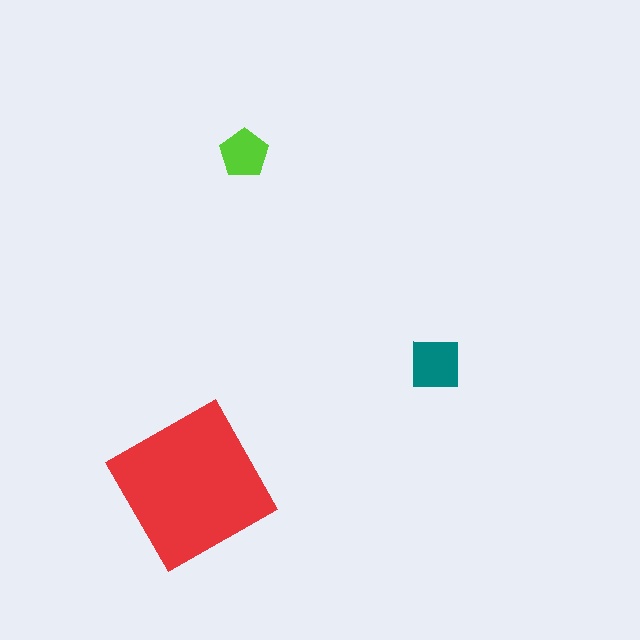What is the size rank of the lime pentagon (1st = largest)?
3rd.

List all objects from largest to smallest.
The red square, the teal square, the lime pentagon.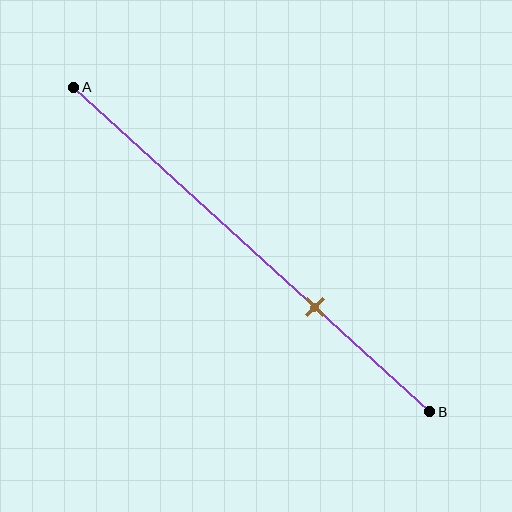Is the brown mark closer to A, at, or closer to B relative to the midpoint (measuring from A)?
The brown mark is closer to point B than the midpoint of segment AB.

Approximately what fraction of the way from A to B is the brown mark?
The brown mark is approximately 70% of the way from A to B.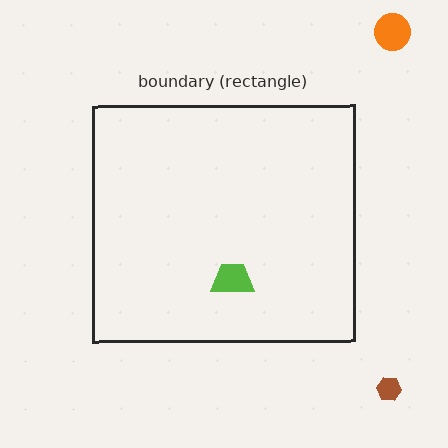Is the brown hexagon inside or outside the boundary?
Outside.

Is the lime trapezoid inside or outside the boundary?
Inside.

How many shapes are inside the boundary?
1 inside, 2 outside.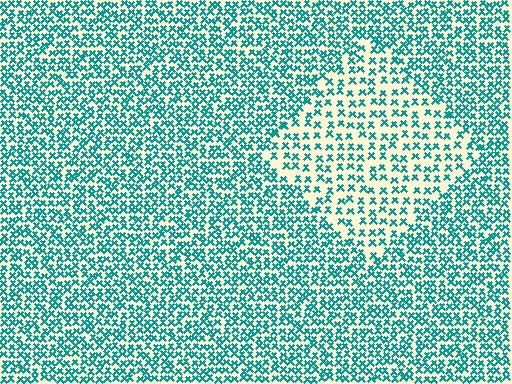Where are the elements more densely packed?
The elements are more densely packed outside the diamond boundary.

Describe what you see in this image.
The image contains small teal elements arranged at two different densities. A diamond-shaped region is visible where the elements are less densely packed than the surrounding area.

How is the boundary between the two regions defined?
The boundary is defined by a change in element density (approximately 1.8x ratio). All elements are the same color, size, and shape.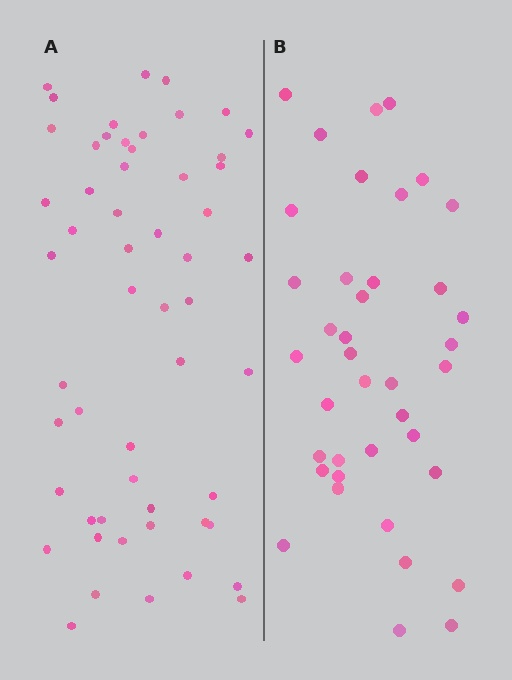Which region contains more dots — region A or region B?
Region A (the left region) has more dots.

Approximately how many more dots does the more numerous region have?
Region A has approximately 15 more dots than region B.